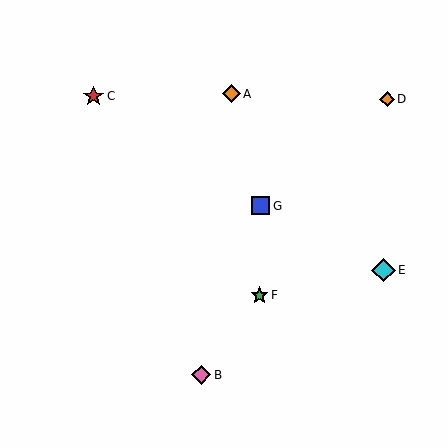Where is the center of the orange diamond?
The center of the orange diamond is at (231, 94).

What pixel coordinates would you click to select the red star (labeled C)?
Click at (93, 96) to select the red star C.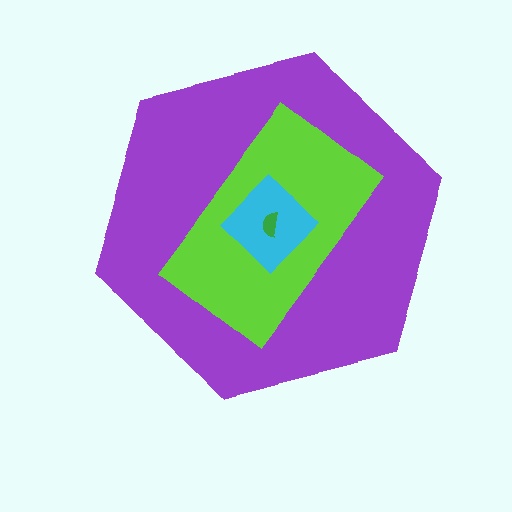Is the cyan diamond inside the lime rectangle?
Yes.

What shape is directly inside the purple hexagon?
The lime rectangle.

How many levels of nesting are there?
4.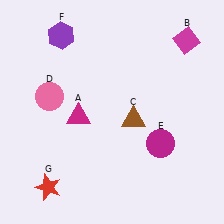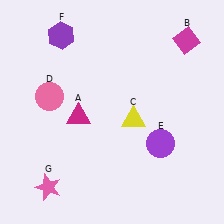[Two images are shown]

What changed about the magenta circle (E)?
In Image 1, E is magenta. In Image 2, it changed to purple.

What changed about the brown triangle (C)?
In Image 1, C is brown. In Image 2, it changed to yellow.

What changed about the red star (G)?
In Image 1, G is red. In Image 2, it changed to pink.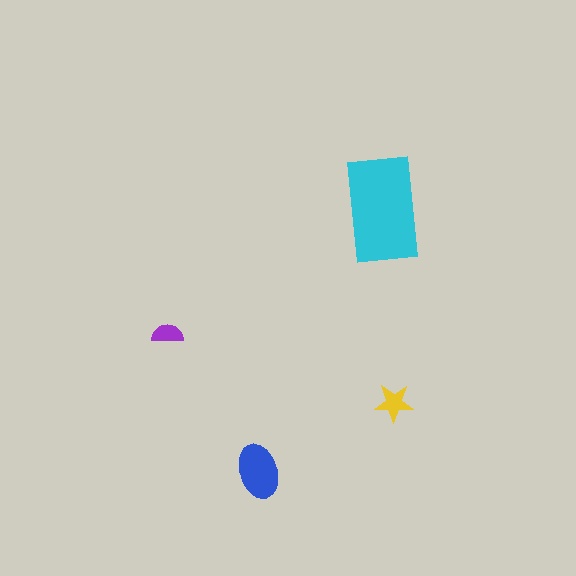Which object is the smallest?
The purple semicircle.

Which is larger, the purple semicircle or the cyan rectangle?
The cyan rectangle.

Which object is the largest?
The cyan rectangle.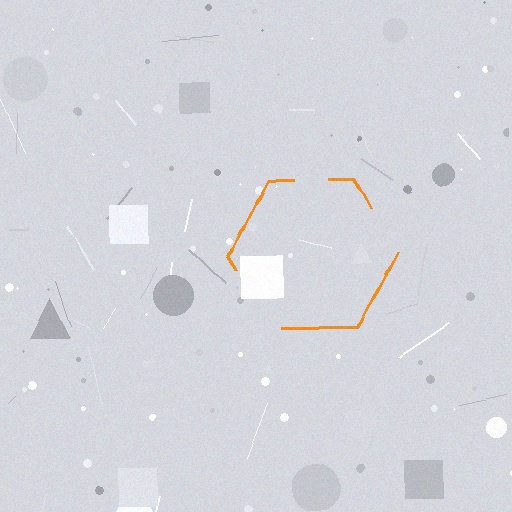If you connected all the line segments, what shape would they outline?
They would outline a hexagon.